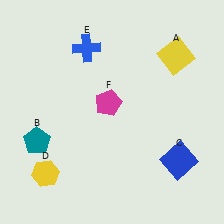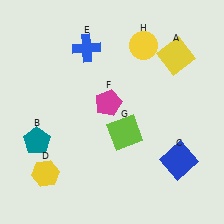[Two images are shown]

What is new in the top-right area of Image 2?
A yellow circle (H) was added in the top-right area of Image 2.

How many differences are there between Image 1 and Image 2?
There are 2 differences between the two images.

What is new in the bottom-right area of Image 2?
A lime square (G) was added in the bottom-right area of Image 2.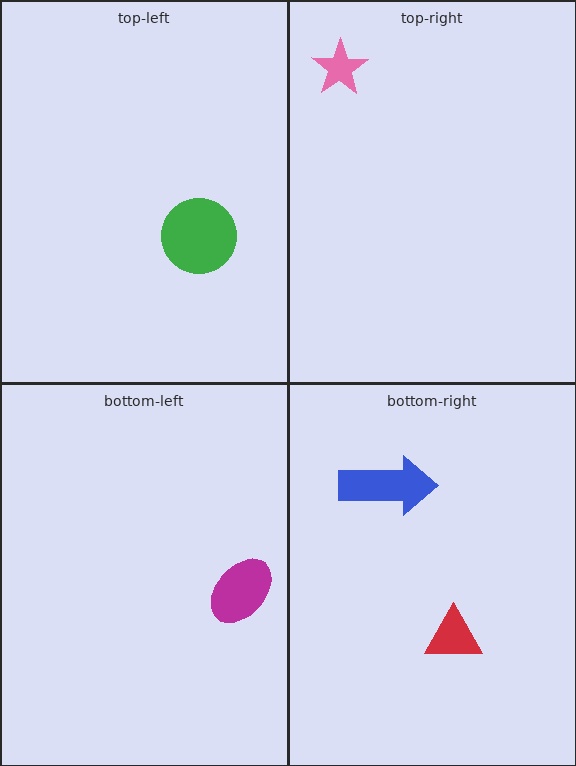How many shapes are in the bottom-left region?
1.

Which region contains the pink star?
The top-right region.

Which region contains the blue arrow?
The bottom-right region.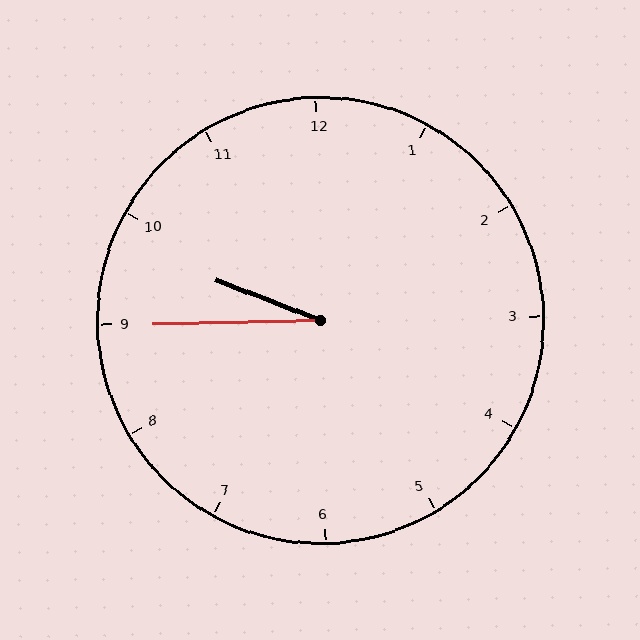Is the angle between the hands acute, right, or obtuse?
It is acute.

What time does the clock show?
9:45.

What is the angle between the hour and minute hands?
Approximately 22 degrees.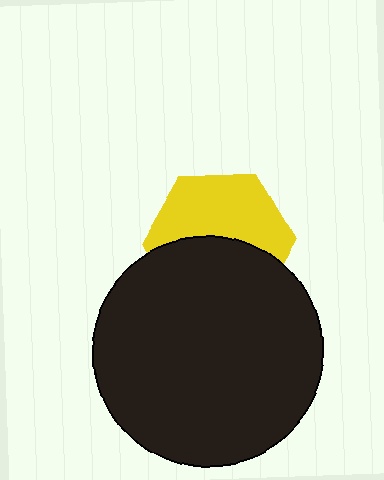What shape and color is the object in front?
The object in front is a black circle.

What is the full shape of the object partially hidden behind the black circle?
The partially hidden object is a yellow hexagon.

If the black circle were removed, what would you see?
You would see the complete yellow hexagon.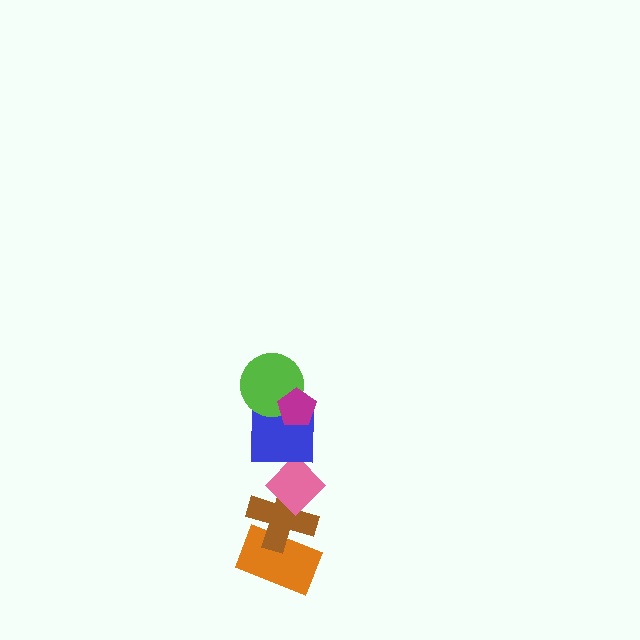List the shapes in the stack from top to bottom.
From top to bottom: the magenta pentagon, the lime circle, the blue square, the pink diamond, the brown cross, the orange rectangle.